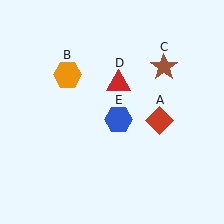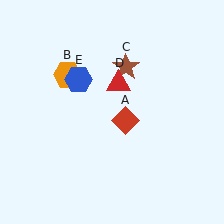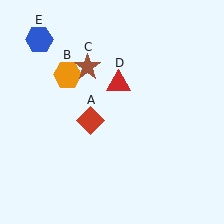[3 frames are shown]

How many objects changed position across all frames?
3 objects changed position: red diamond (object A), brown star (object C), blue hexagon (object E).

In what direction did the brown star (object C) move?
The brown star (object C) moved left.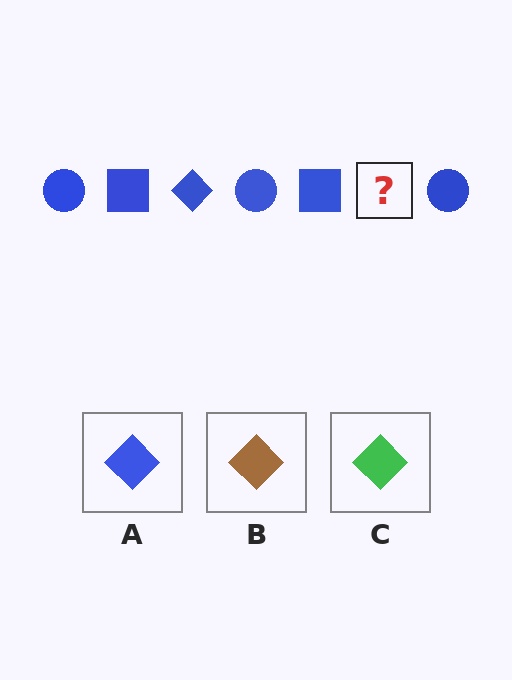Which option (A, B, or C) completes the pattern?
A.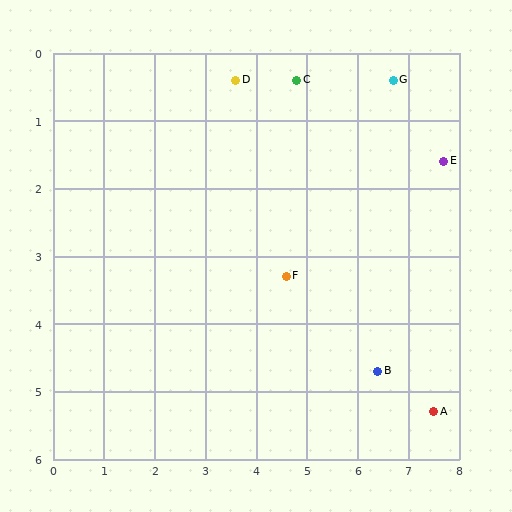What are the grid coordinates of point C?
Point C is at approximately (4.8, 0.4).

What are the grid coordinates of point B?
Point B is at approximately (6.4, 4.7).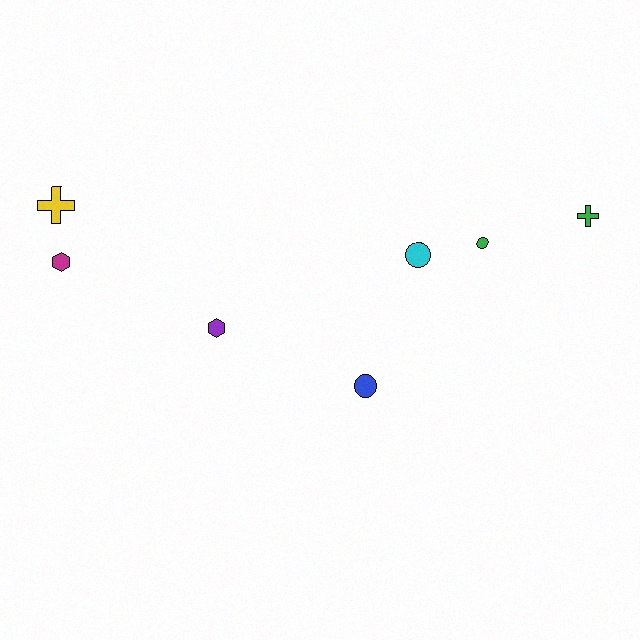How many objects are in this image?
There are 7 objects.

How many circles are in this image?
There are 3 circles.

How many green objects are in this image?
There are 2 green objects.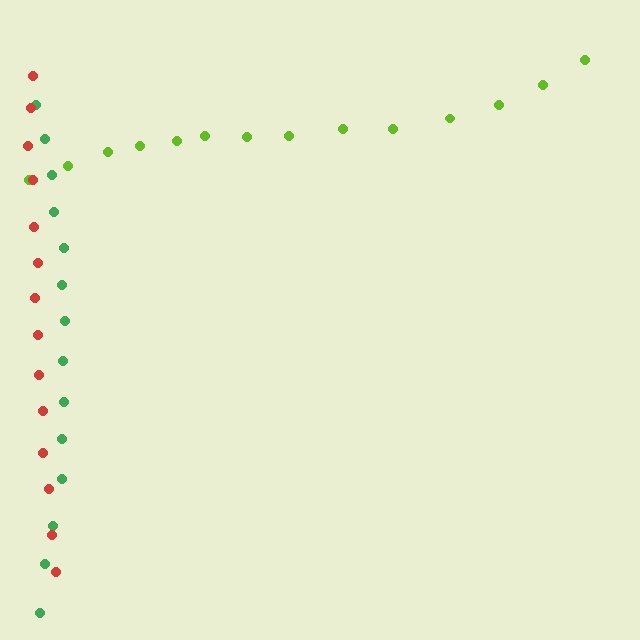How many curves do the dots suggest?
There are 3 distinct paths.